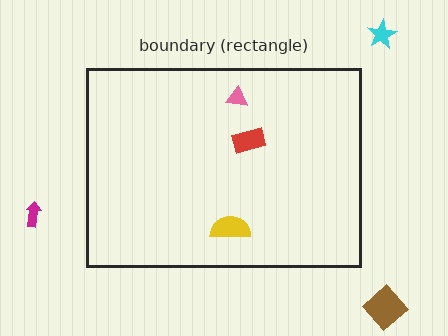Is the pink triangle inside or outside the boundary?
Inside.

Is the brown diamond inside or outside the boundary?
Outside.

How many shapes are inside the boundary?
3 inside, 3 outside.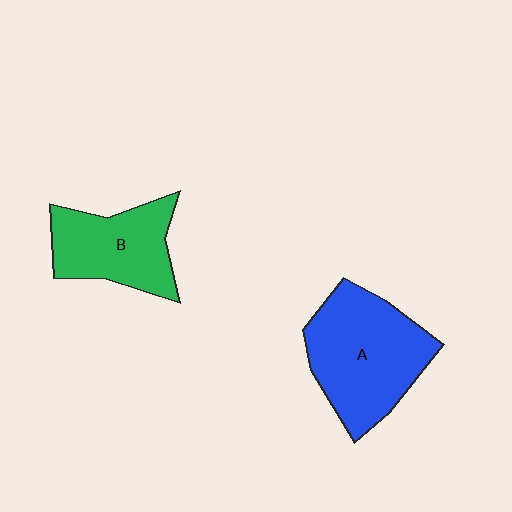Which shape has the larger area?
Shape A (blue).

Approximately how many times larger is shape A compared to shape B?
Approximately 1.4 times.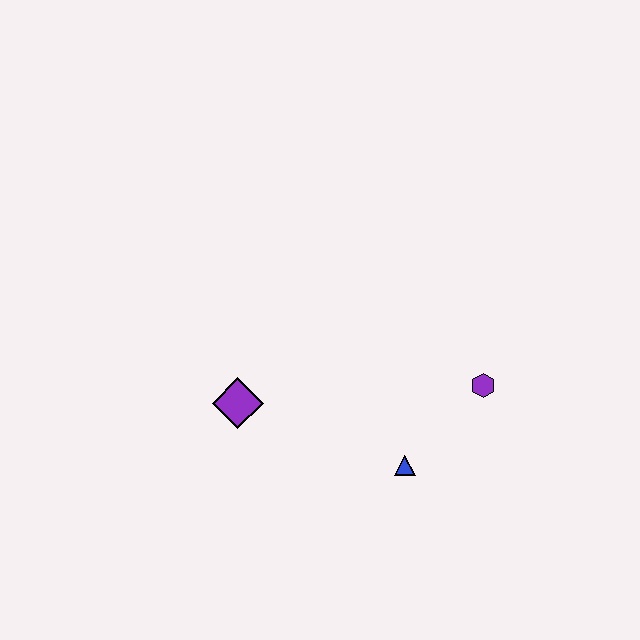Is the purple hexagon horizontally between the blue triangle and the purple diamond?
No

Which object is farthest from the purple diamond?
The purple hexagon is farthest from the purple diamond.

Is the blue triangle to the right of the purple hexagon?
No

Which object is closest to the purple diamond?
The blue triangle is closest to the purple diamond.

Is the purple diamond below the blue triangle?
No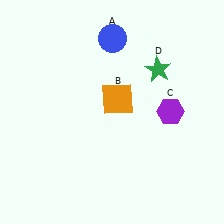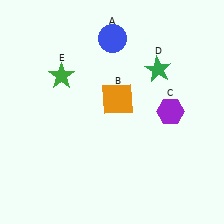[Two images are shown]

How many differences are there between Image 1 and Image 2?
There is 1 difference between the two images.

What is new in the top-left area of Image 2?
A green star (E) was added in the top-left area of Image 2.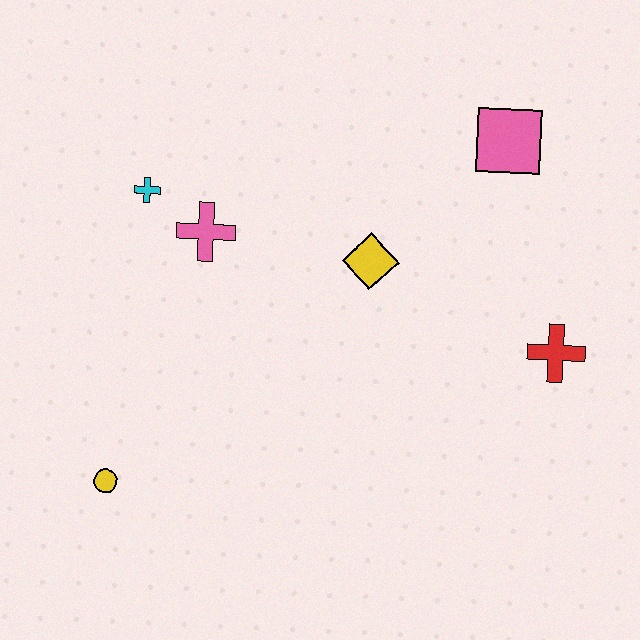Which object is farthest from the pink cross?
The red cross is farthest from the pink cross.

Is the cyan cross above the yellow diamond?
Yes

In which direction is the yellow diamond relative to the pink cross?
The yellow diamond is to the right of the pink cross.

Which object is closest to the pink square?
The yellow diamond is closest to the pink square.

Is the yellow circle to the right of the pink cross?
No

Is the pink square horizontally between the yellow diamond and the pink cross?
No